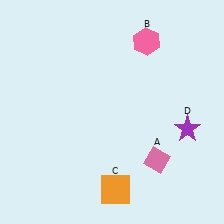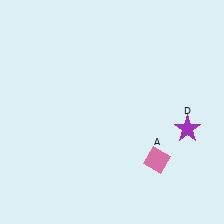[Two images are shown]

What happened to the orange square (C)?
The orange square (C) was removed in Image 2. It was in the bottom-right area of Image 1.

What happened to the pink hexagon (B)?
The pink hexagon (B) was removed in Image 2. It was in the top-right area of Image 1.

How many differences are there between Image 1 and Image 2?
There are 2 differences between the two images.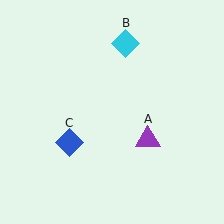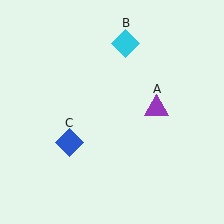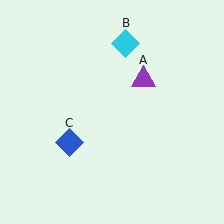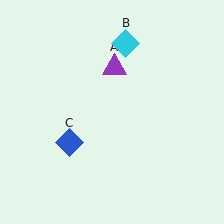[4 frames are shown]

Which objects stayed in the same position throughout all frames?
Cyan diamond (object B) and blue diamond (object C) remained stationary.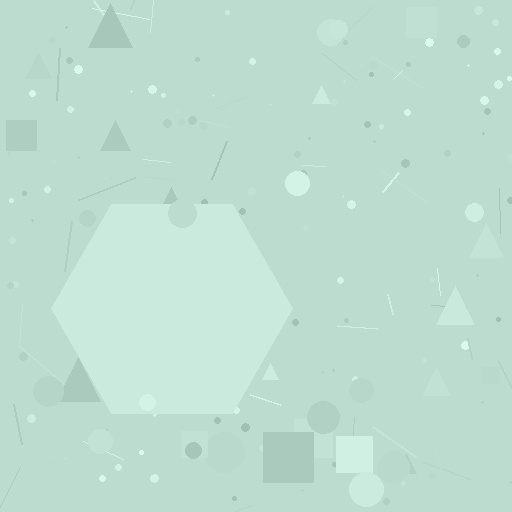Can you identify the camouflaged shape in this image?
The camouflaged shape is a hexagon.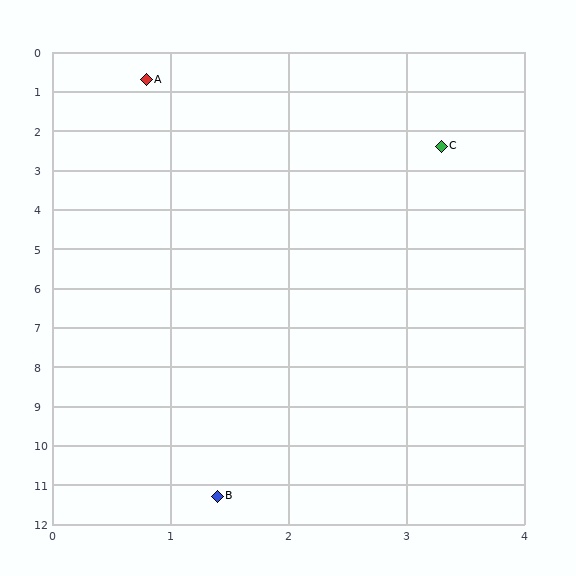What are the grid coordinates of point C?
Point C is at approximately (3.3, 2.4).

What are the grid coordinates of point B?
Point B is at approximately (1.4, 11.3).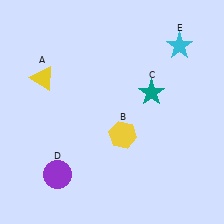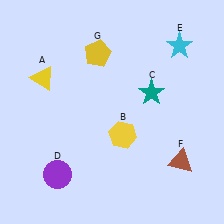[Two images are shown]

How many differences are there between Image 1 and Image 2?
There are 2 differences between the two images.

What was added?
A brown triangle (F), a yellow pentagon (G) were added in Image 2.